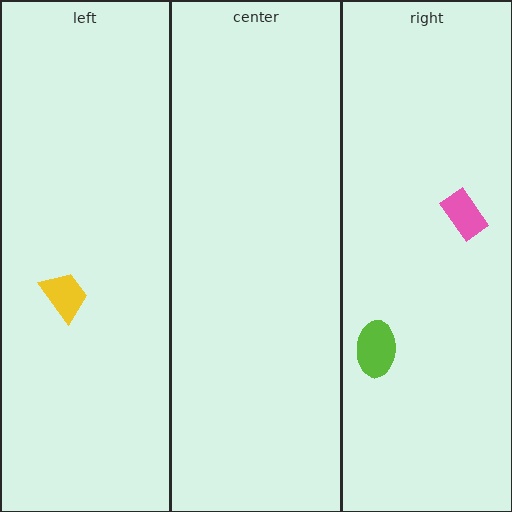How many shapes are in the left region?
1.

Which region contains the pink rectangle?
The right region.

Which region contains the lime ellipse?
The right region.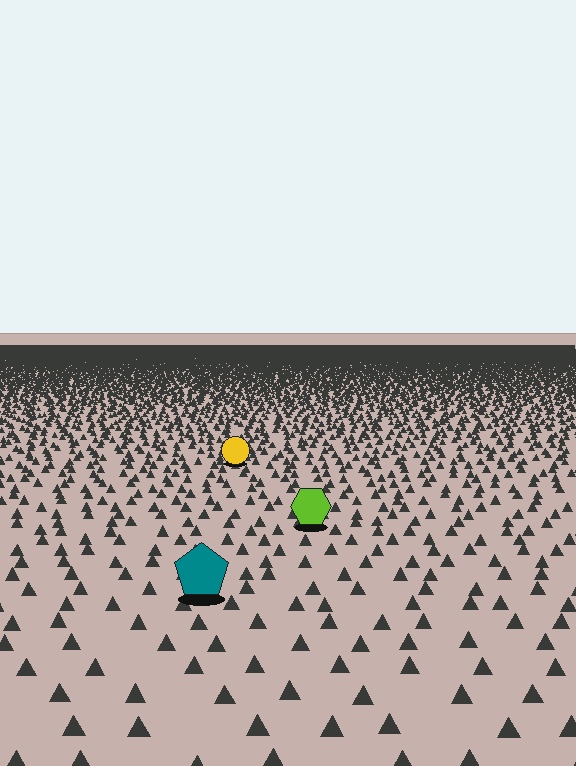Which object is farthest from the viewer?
The yellow circle is farthest from the viewer. It appears smaller and the ground texture around it is denser.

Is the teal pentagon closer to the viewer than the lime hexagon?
Yes. The teal pentagon is closer — you can tell from the texture gradient: the ground texture is coarser near it.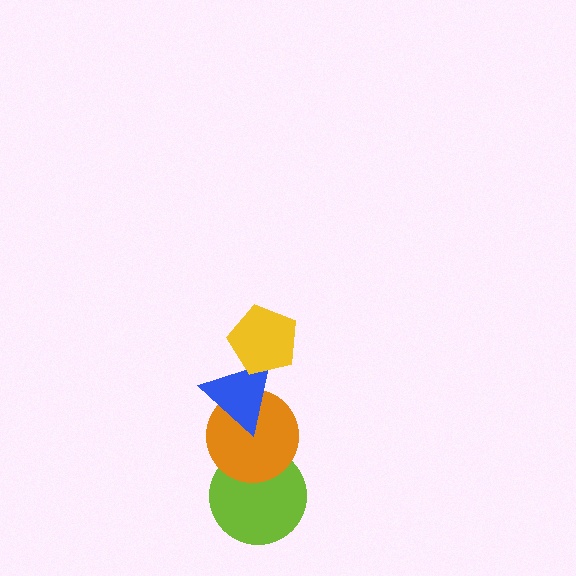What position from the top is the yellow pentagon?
The yellow pentagon is 1st from the top.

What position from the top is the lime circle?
The lime circle is 4th from the top.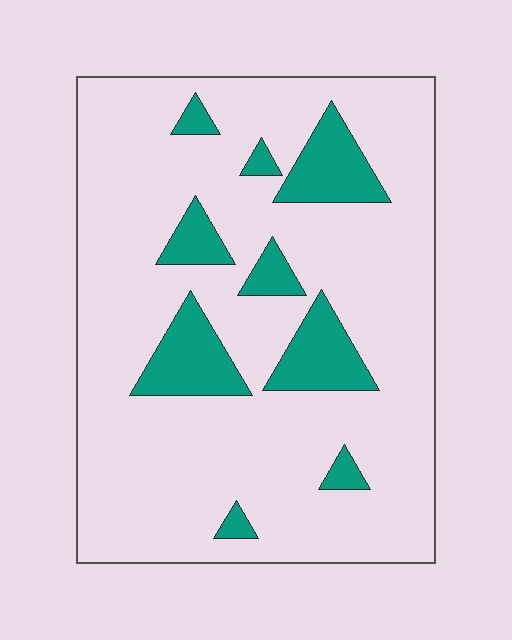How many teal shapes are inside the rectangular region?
9.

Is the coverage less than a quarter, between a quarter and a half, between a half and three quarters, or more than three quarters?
Less than a quarter.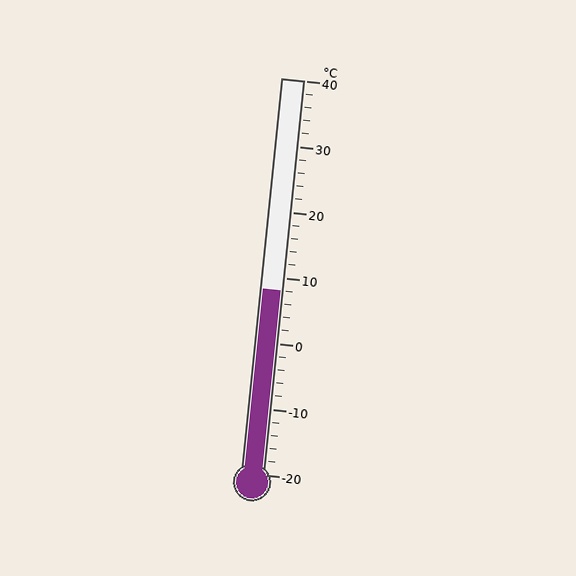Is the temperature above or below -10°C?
The temperature is above -10°C.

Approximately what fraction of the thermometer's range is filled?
The thermometer is filled to approximately 45% of its range.